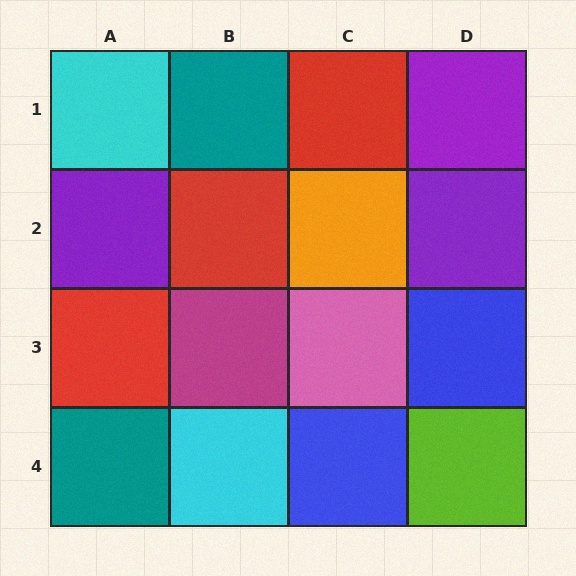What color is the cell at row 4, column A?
Teal.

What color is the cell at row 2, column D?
Purple.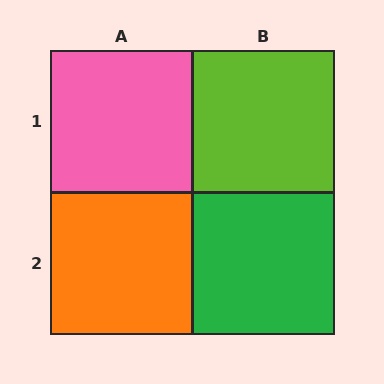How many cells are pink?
1 cell is pink.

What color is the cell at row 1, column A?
Pink.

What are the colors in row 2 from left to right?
Orange, green.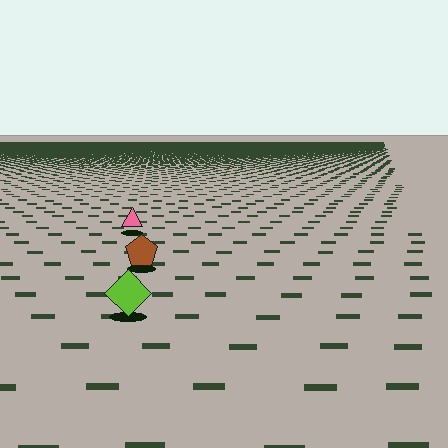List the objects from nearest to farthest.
From nearest to farthest: the lime diamond, the brown pentagon, the pink triangle.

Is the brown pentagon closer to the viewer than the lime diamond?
No. The lime diamond is closer — you can tell from the texture gradient: the ground texture is coarser near it.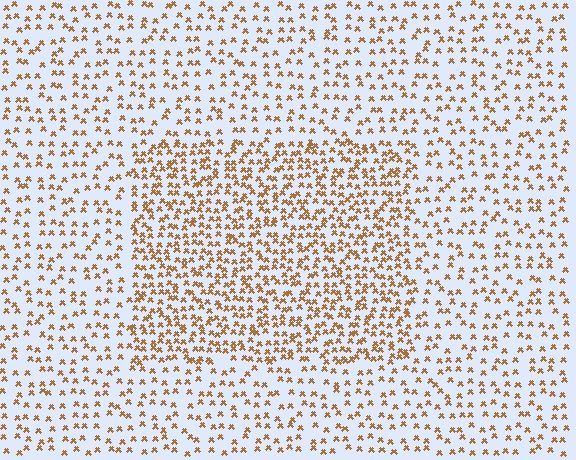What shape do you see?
I see a rectangle.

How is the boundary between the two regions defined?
The boundary is defined by a change in element density (approximately 1.9x ratio). All elements are the same color, size, and shape.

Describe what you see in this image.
The image contains small brown elements arranged at two different densities. A rectangle-shaped region is visible where the elements are more densely packed than the surrounding area.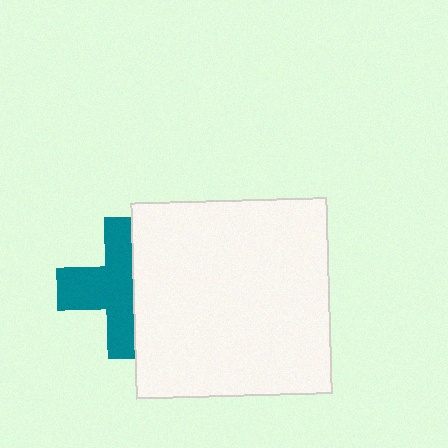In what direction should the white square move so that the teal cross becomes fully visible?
The white square should move right. That is the shortest direction to clear the overlap and leave the teal cross fully visible.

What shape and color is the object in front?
The object in front is a white square.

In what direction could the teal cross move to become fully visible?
The teal cross could move left. That would shift it out from behind the white square entirely.